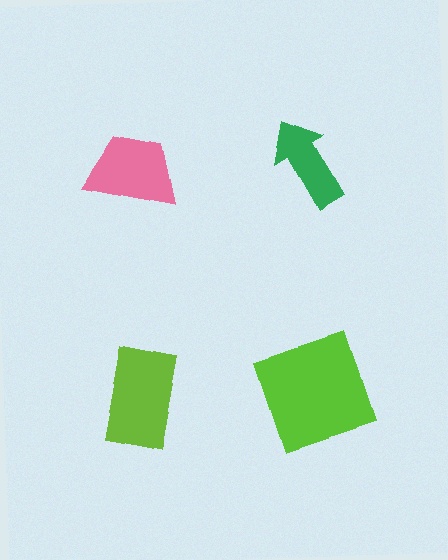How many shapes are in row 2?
2 shapes.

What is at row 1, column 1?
A pink trapezoid.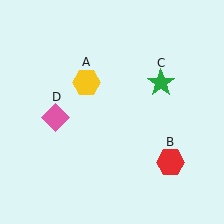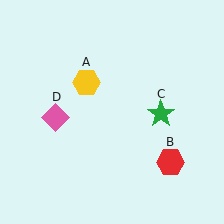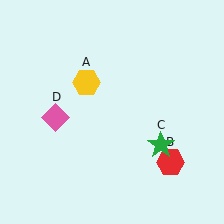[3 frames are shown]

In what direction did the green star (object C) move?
The green star (object C) moved down.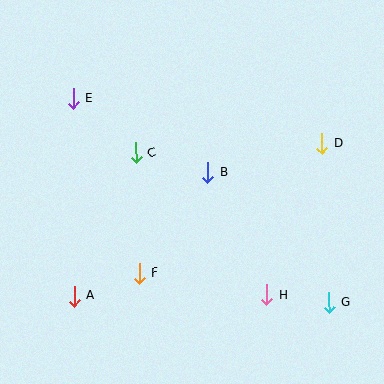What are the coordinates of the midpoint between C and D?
The midpoint between C and D is at (229, 148).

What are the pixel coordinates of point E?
Point E is at (73, 99).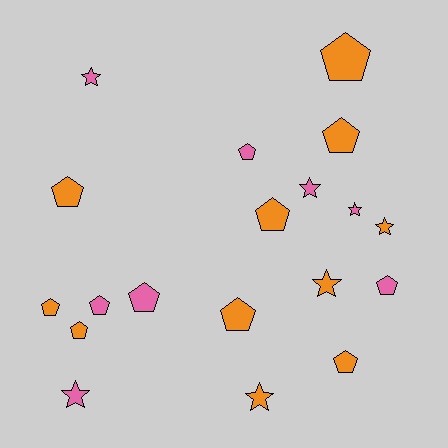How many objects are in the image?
There are 19 objects.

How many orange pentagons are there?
There are 8 orange pentagons.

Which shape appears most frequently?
Pentagon, with 12 objects.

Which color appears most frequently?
Orange, with 11 objects.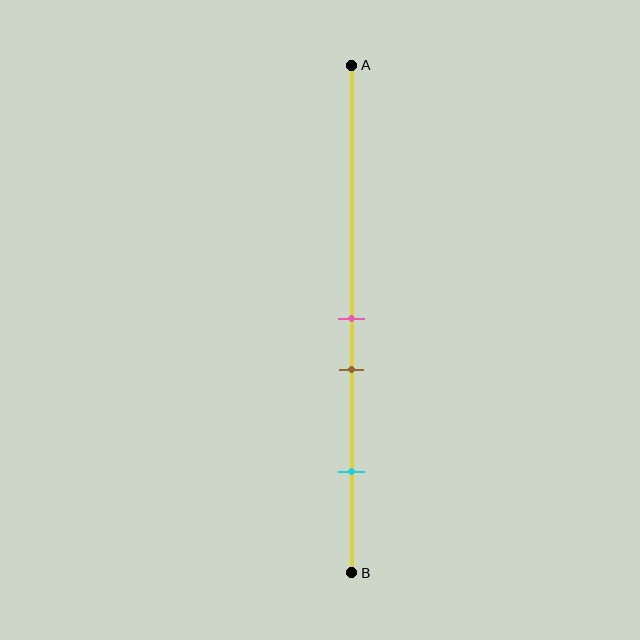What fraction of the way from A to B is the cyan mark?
The cyan mark is approximately 80% (0.8) of the way from A to B.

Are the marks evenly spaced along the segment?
No, the marks are not evenly spaced.